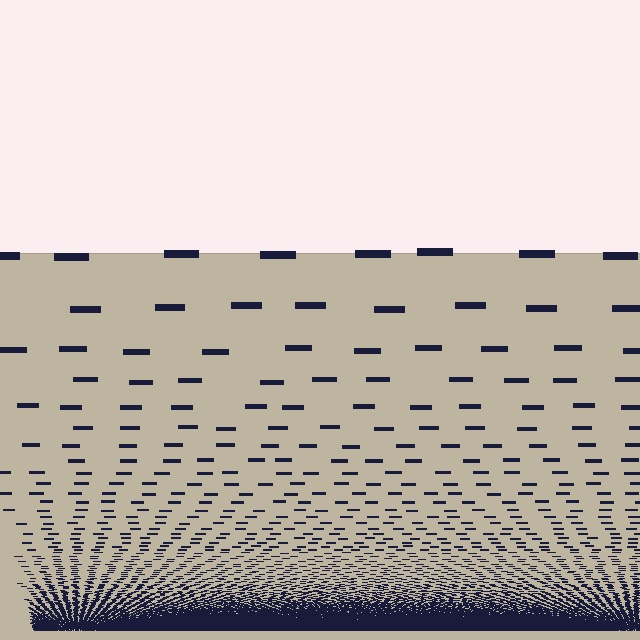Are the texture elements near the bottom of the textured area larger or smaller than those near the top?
Smaller. The gradient is inverted — elements near the bottom are smaller and denser.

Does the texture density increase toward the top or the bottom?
Density increases toward the bottom.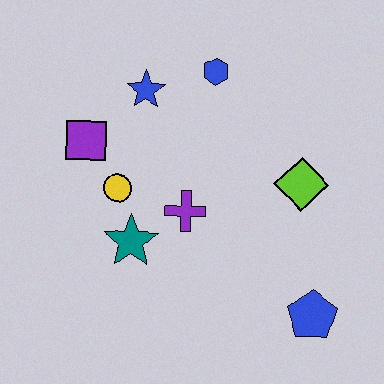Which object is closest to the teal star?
The yellow circle is closest to the teal star.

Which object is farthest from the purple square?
The blue pentagon is farthest from the purple square.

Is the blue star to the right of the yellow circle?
Yes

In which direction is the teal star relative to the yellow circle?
The teal star is below the yellow circle.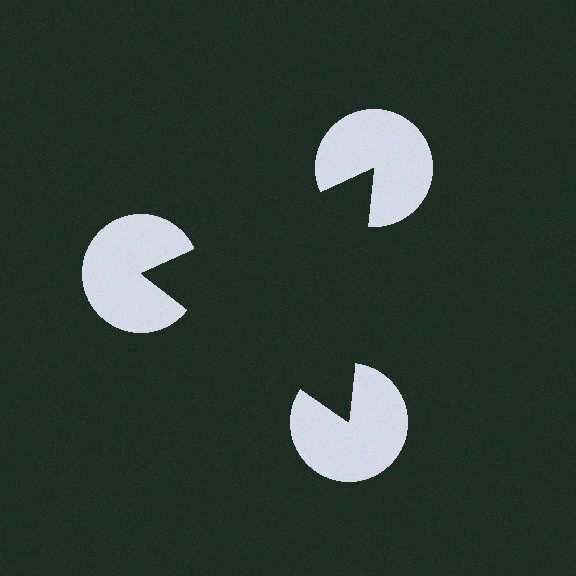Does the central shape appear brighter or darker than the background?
It typically appears slightly darker than the background, even though no actual brightness change is drawn.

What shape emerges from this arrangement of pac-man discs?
An illusory triangle — its edges are inferred from the aligned wedge cuts in the pac-man discs, not physically drawn.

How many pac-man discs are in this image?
There are 3 — one at each vertex of the illusory triangle.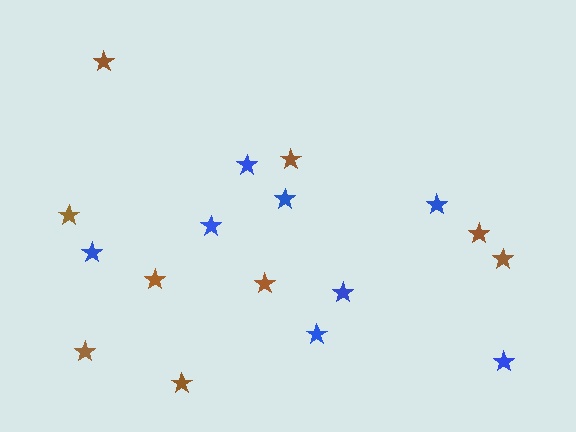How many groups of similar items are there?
There are 2 groups: one group of blue stars (8) and one group of brown stars (9).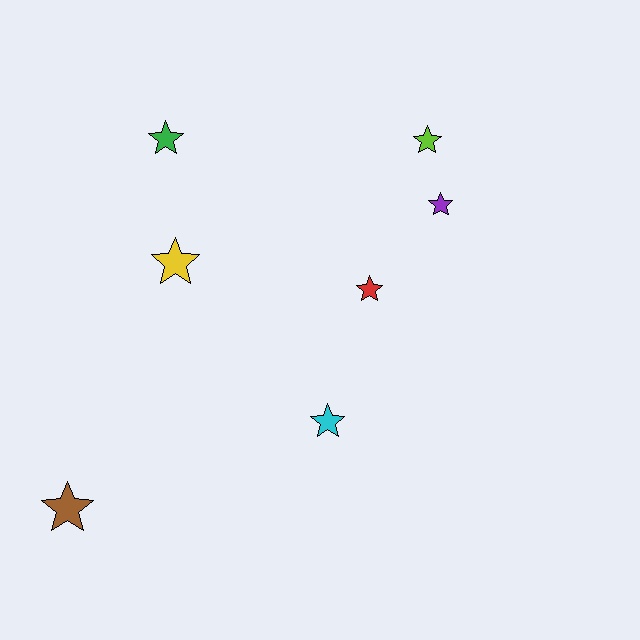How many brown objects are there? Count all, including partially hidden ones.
There is 1 brown object.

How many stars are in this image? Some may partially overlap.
There are 7 stars.